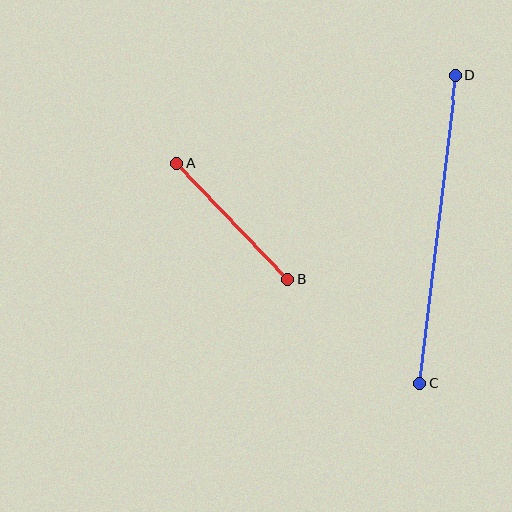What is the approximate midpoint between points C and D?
The midpoint is at approximately (438, 230) pixels.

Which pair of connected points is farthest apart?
Points C and D are farthest apart.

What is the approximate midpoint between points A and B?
The midpoint is at approximately (232, 221) pixels.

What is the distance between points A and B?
The distance is approximately 161 pixels.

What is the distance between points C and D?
The distance is approximately 310 pixels.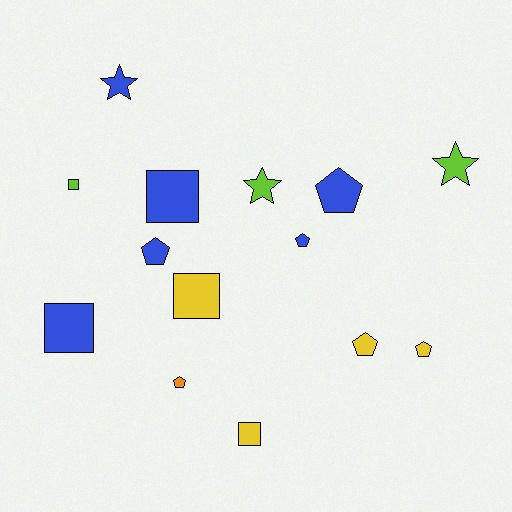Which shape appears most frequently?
Pentagon, with 6 objects.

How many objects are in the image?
There are 14 objects.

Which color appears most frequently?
Blue, with 6 objects.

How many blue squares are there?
There are 2 blue squares.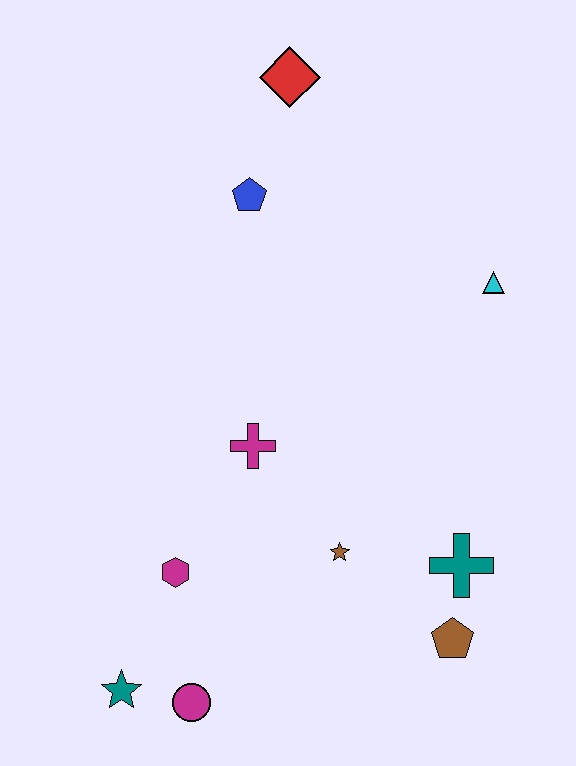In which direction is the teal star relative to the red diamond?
The teal star is below the red diamond.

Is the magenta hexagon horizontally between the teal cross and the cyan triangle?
No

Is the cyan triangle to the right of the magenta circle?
Yes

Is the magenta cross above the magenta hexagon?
Yes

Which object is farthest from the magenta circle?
The red diamond is farthest from the magenta circle.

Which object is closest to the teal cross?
The brown pentagon is closest to the teal cross.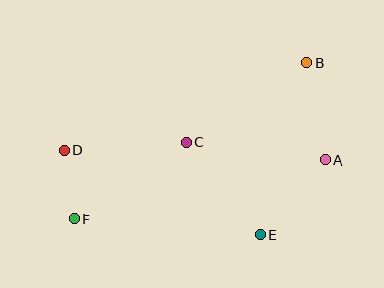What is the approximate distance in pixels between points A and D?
The distance between A and D is approximately 261 pixels.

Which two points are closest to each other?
Points D and F are closest to each other.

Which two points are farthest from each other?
Points B and F are farthest from each other.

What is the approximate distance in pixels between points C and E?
The distance between C and E is approximately 118 pixels.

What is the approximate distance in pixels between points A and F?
The distance between A and F is approximately 257 pixels.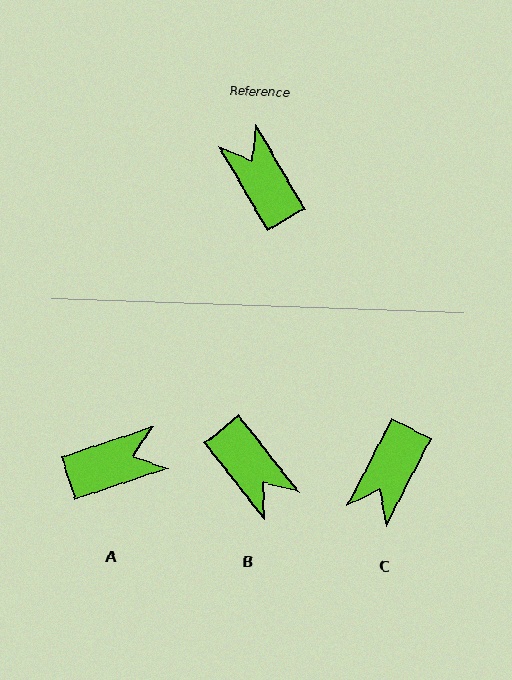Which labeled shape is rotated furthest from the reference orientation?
B, about 171 degrees away.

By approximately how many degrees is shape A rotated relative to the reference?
Approximately 101 degrees clockwise.